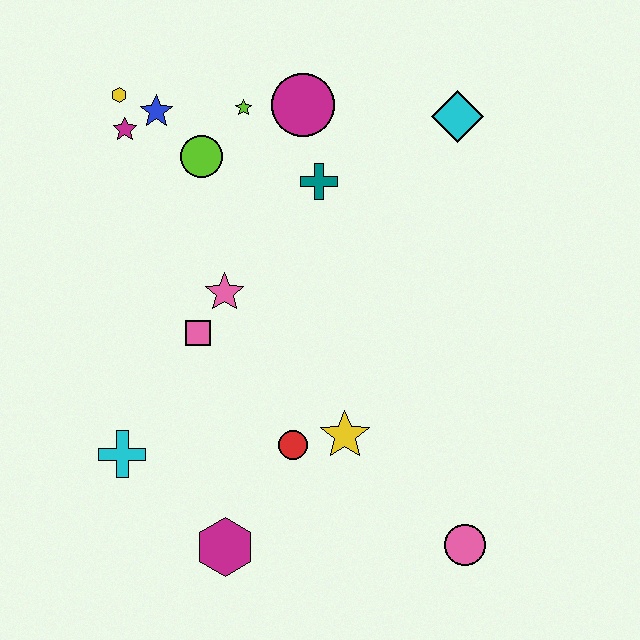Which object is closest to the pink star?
The pink square is closest to the pink star.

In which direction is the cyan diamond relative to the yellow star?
The cyan diamond is above the yellow star.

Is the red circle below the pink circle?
No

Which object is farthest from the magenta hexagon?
The cyan diamond is farthest from the magenta hexagon.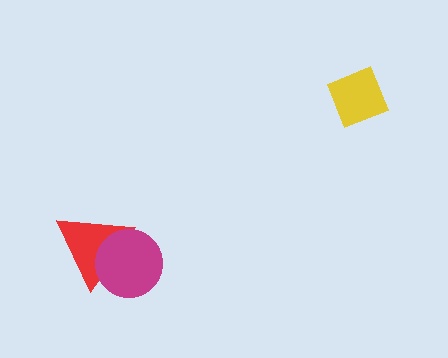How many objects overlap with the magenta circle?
1 object overlaps with the magenta circle.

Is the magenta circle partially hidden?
No, no other shape covers it.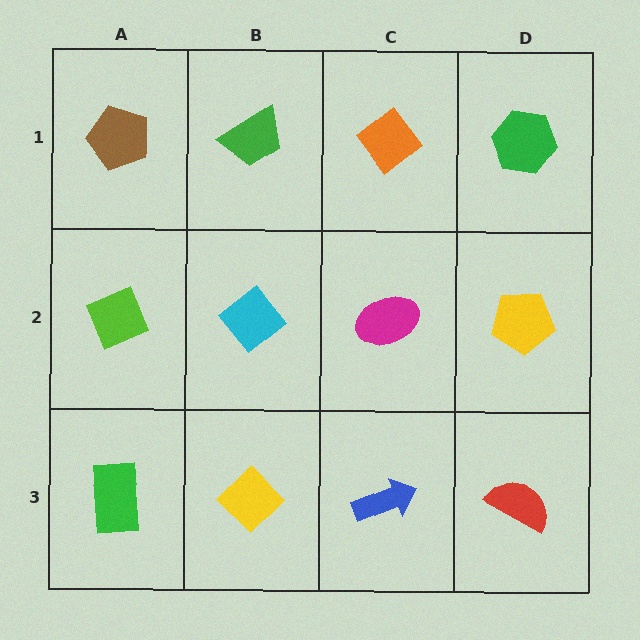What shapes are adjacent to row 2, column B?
A green trapezoid (row 1, column B), a yellow diamond (row 3, column B), a lime diamond (row 2, column A), a magenta ellipse (row 2, column C).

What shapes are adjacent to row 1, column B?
A cyan diamond (row 2, column B), a brown pentagon (row 1, column A), an orange diamond (row 1, column C).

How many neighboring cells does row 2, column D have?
3.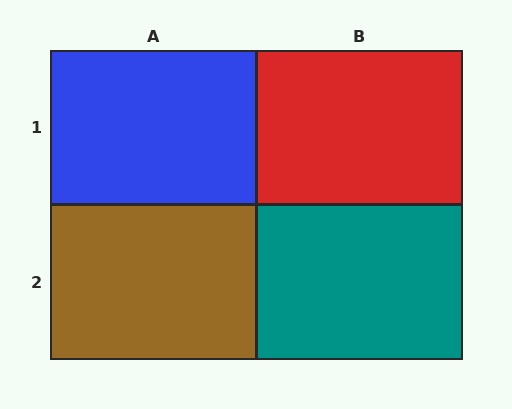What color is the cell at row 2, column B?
Teal.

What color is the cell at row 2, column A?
Brown.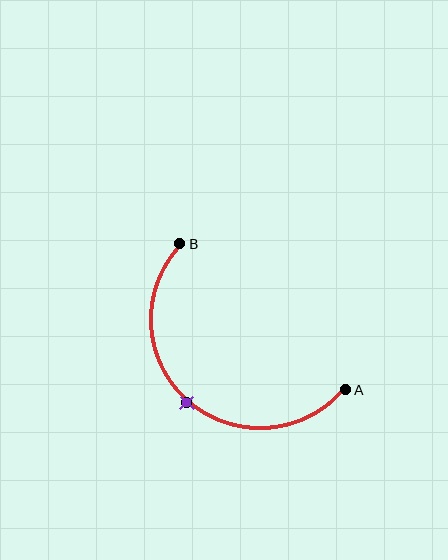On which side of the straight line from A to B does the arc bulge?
The arc bulges below and to the left of the straight line connecting A and B.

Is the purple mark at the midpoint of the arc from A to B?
Yes. The purple mark lies on the arc at equal arc-length from both A and B — it is the arc midpoint.